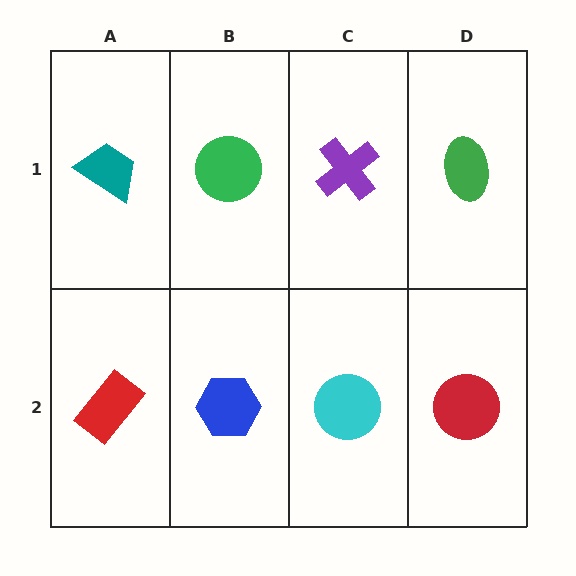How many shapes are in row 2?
4 shapes.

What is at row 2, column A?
A red rectangle.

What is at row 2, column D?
A red circle.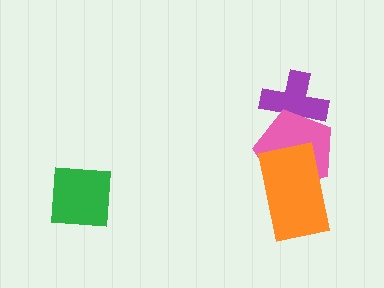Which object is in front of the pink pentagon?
The orange rectangle is in front of the pink pentagon.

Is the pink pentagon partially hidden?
Yes, it is partially covered by another shape.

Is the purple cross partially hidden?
Yes, it is partially covered by another shape.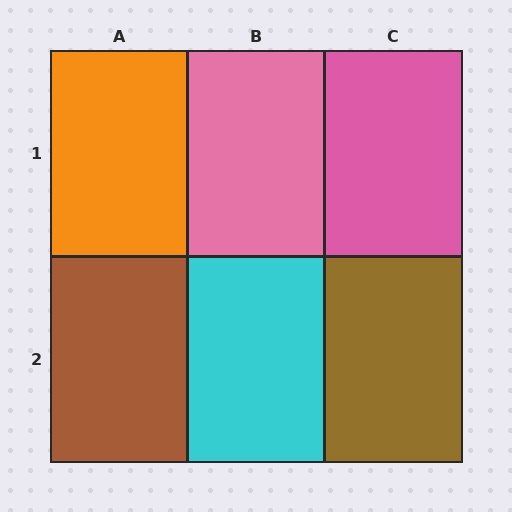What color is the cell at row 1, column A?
Orange.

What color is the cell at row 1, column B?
Pink.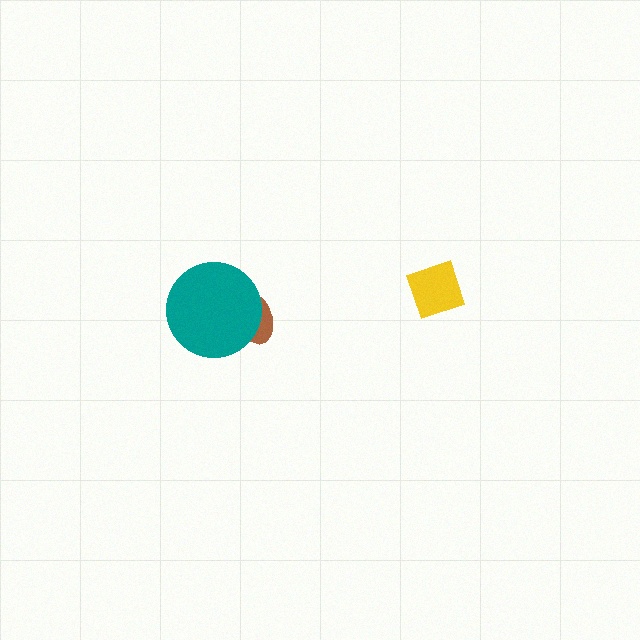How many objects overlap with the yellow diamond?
0 objects overlap with the yellow diamond.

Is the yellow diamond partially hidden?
No, no other shape covers it.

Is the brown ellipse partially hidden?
Yes, it is partially covered by another shape.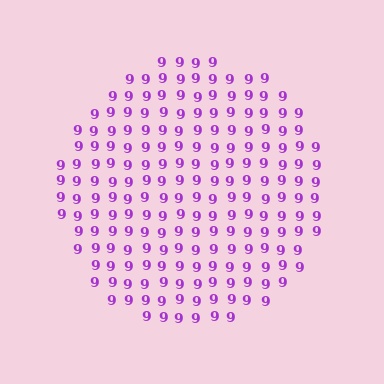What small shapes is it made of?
It is made of small digit 9's.